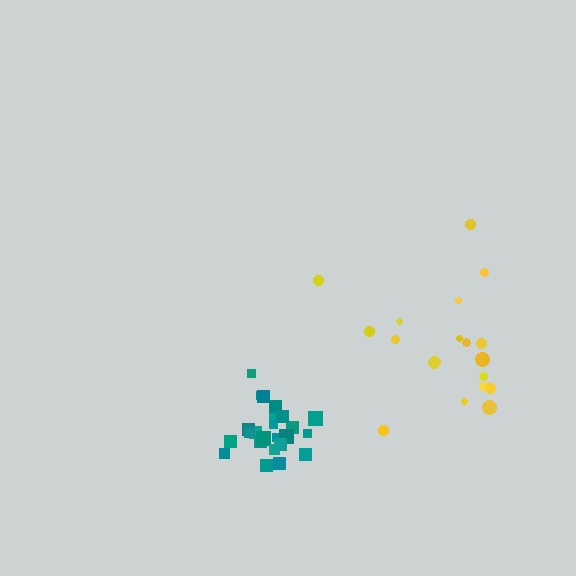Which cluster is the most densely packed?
Teal.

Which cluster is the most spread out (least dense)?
Yellow.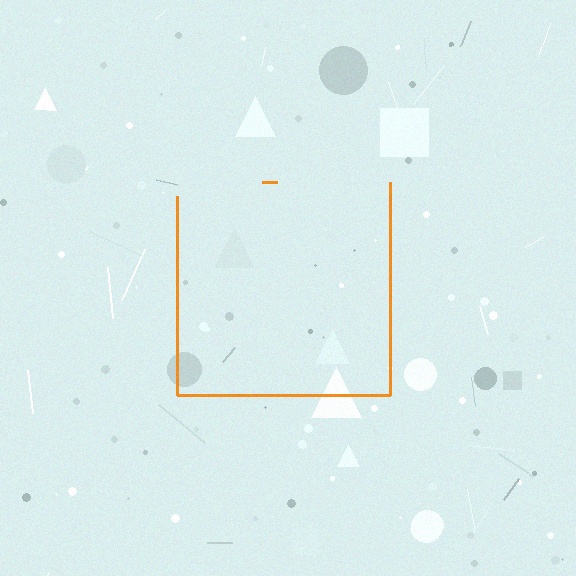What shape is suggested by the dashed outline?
The dashed outline suggests a square.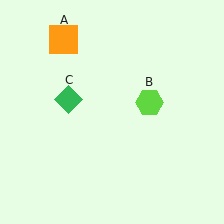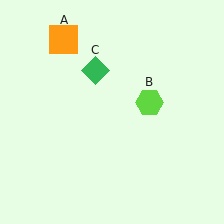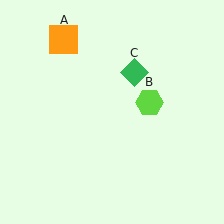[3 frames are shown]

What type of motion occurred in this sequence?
The green diamond (object C) rotated clockwise around the center of the scene.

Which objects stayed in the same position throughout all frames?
Orange square (object A) and lime hexagon (object B) remained stationary.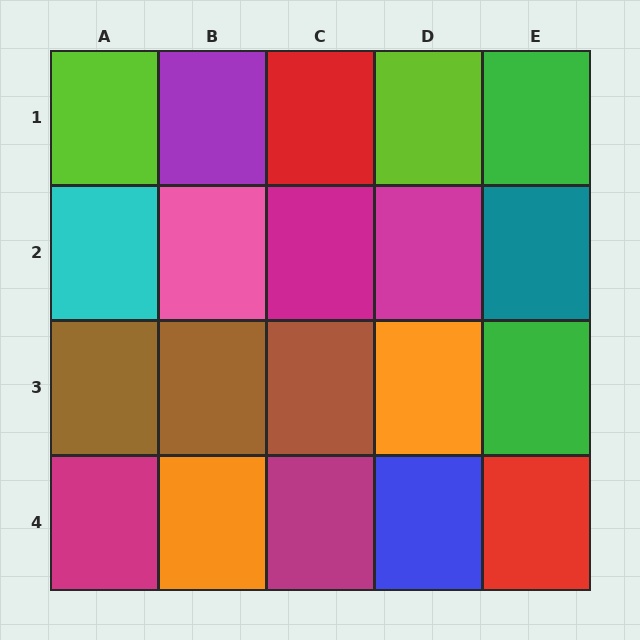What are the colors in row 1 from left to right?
Lime, purple, red, lime, green.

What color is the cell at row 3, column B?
Brown.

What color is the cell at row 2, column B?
Pink.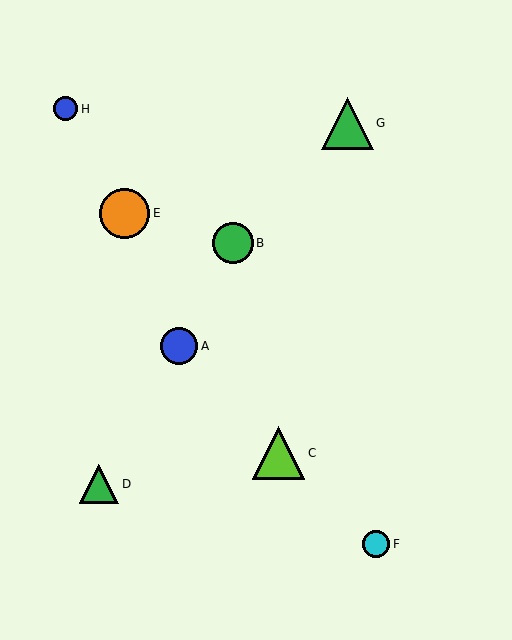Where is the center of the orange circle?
The center of the orange circle is at (125, 213).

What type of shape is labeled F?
Shape F is a cyan circle.